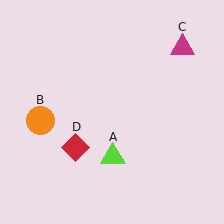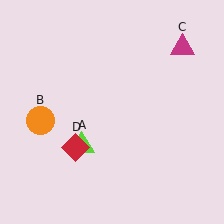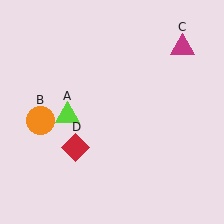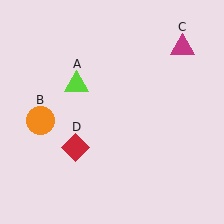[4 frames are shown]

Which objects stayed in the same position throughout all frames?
Orange circle (object B) and magenta triangle (object C) and red diamond (object D) remained stationary.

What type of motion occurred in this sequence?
The lime triangle (object A) rotated clockwise around the center of the scene.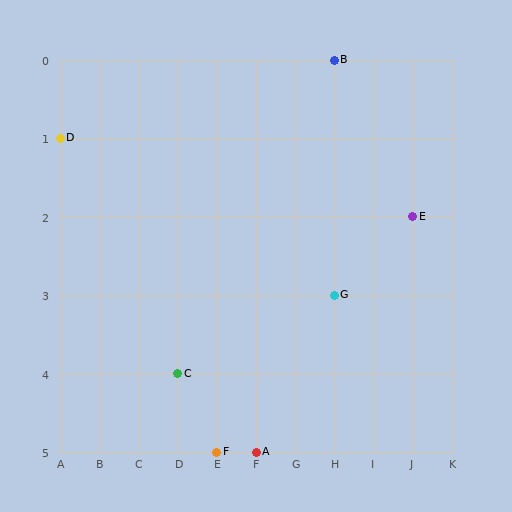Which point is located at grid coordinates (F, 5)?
Point A is at (F, 5).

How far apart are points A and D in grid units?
Points A and D are 5 columns and 4 rows apart (about 6.4 grid units diagonally).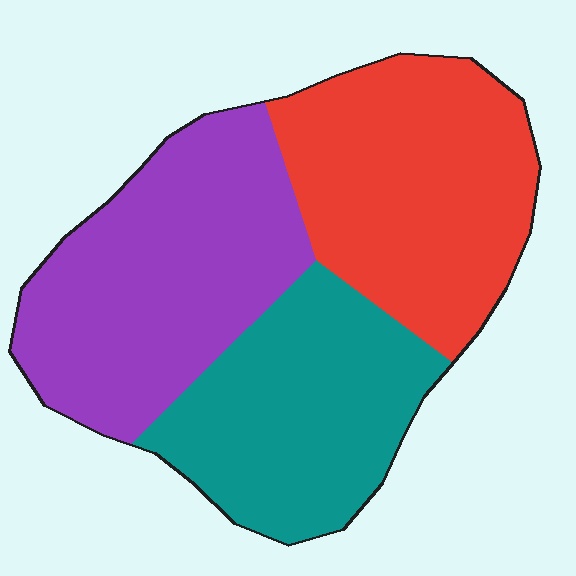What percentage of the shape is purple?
Purple takes up about three eighths (3/8) of the shape.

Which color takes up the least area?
Teal, at roughly 30%.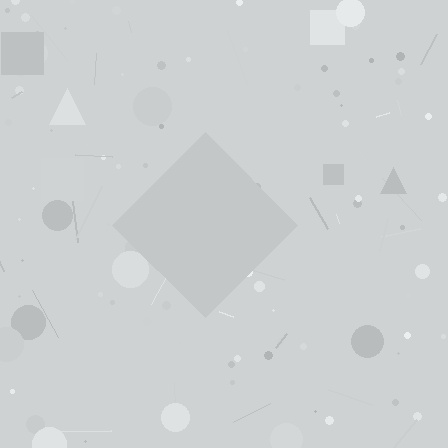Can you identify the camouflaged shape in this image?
The camouflaged shape is a diamond.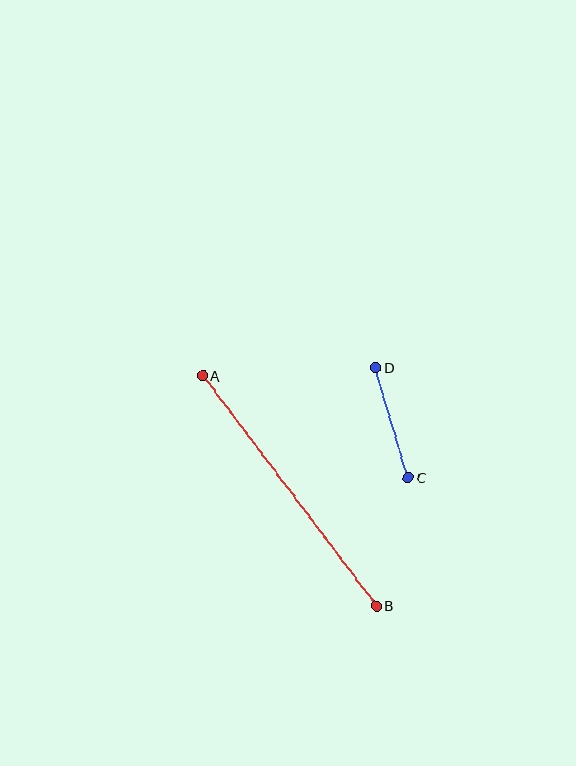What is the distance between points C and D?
The distance is approximately 115 pixels.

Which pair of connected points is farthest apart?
Points A and B are farthest apart.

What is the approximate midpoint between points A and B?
The midpoint is at approximately (290, 491) pixels.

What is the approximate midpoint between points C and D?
The midpoint is at approximately (392, 422) pixels.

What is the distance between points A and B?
The distance is approximately 289 pixels.